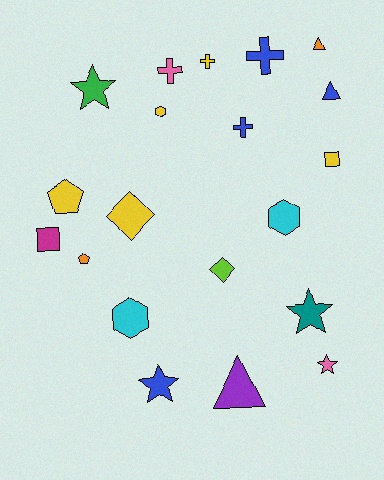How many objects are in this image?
There are 20 objects.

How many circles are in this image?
There are no circles.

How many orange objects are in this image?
There are 2 orange objects.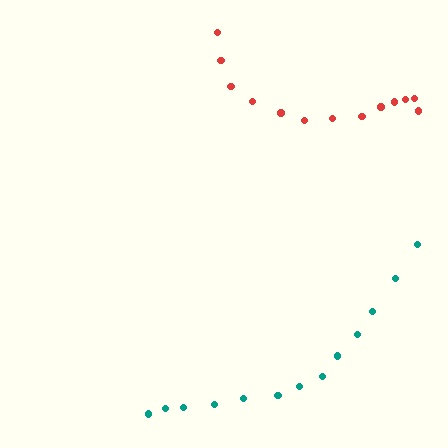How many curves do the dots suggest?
There are 2 distinct paths.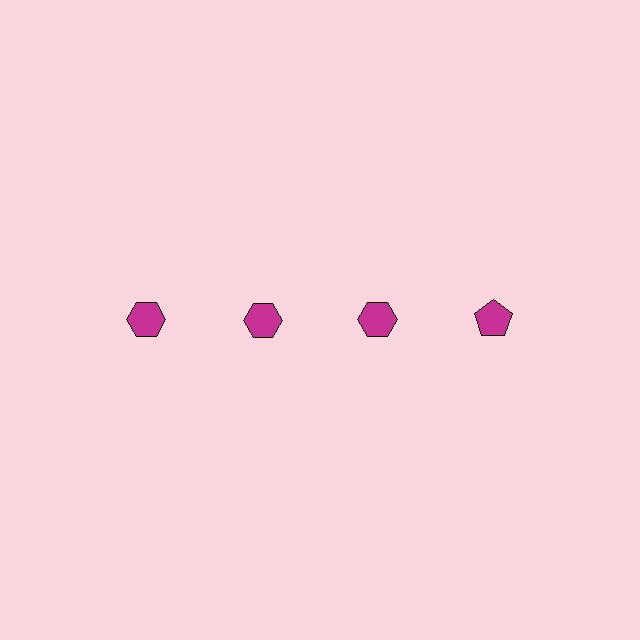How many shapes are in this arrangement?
There are 4 shapes arranged in a grid pattern.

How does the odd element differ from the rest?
It has a different shape: pentagon instead of hexagon.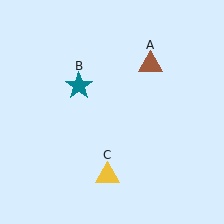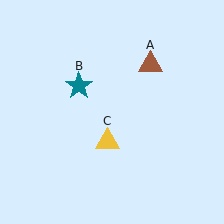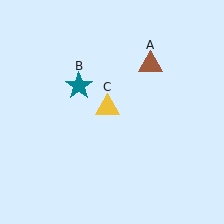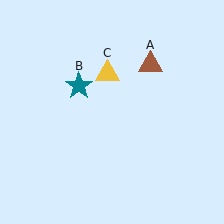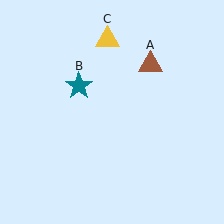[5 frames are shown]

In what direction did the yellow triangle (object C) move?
The yellow triangle (object C) moved up.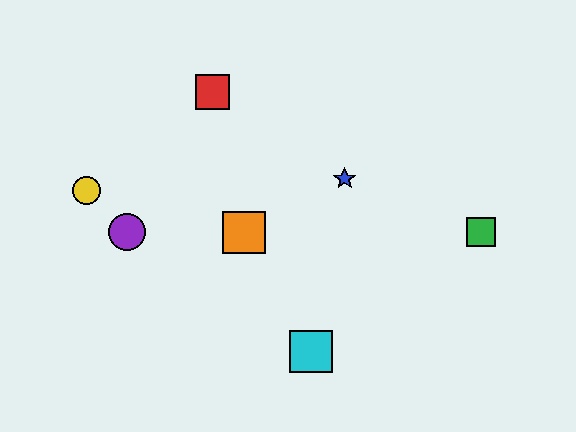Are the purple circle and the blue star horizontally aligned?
No, the purple circle is at y≈232 and the blue star is at y≈179.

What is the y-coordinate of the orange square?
The orange square is at y≈232.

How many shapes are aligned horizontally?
3 shapes (the green square, the purple circle, the orange square) are aligned horizontally.